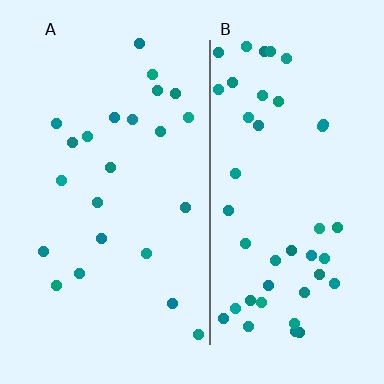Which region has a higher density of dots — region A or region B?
B (the right).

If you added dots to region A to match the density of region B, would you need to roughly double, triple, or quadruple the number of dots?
Approximately double.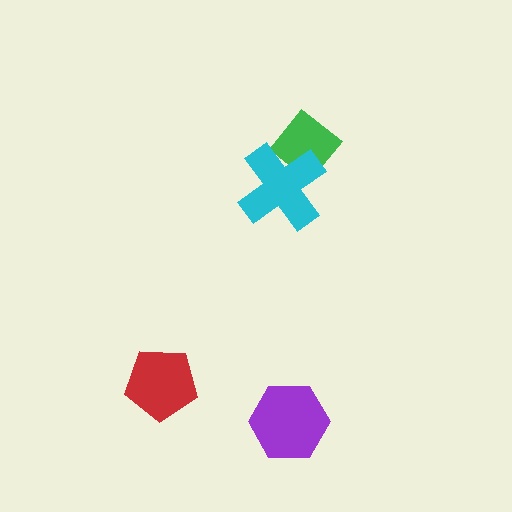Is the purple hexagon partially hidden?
No, no other shape covers it.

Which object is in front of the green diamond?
The cyan cross is in front of the green diamond.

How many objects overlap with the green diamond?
1 object overlaps with the green diamond.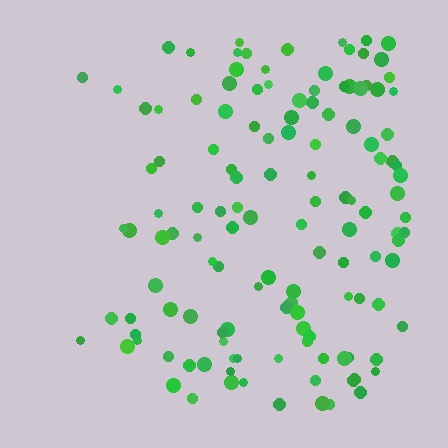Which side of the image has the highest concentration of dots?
The right.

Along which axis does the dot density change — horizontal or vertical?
Horizontal.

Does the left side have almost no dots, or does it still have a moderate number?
Still a moderate number, just noticeably fewer than the right.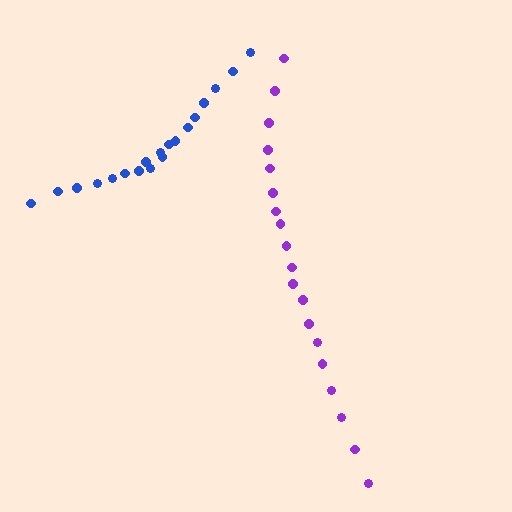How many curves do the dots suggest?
There are 2 distinct paths.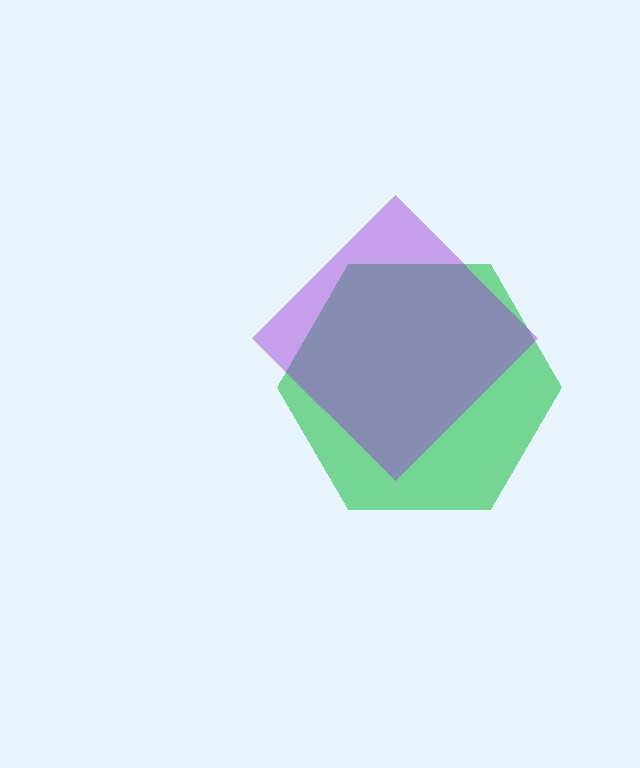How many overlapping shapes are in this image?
There are 2 overlapping shapes in the image.